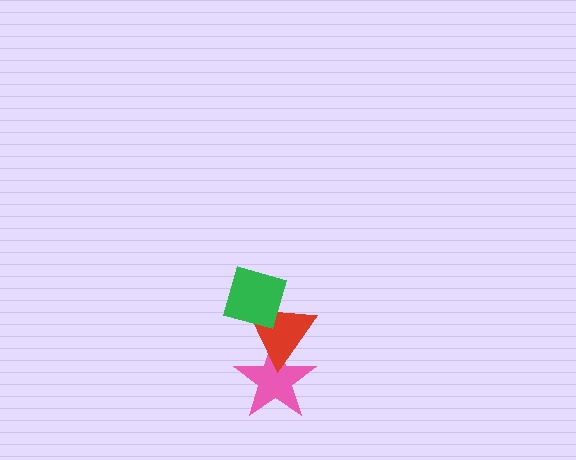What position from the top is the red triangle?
The red triangle is 2nd from the top.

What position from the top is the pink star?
The pink star is 3rd from the top.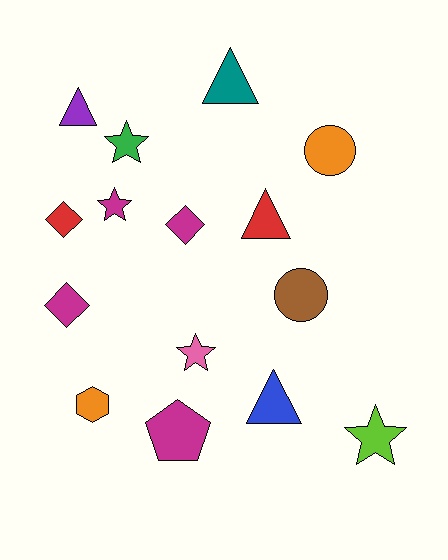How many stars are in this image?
There are 4 stars.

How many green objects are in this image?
There is 1 green object.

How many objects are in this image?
There are 15 objects.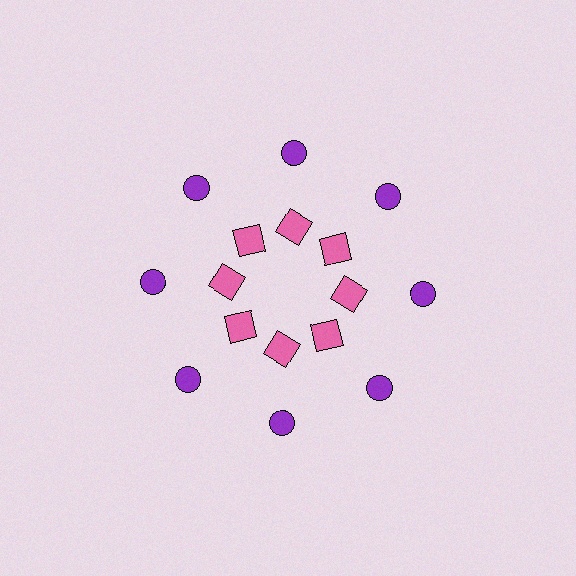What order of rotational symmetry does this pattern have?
This pattern has 8-fold rotational symmetry.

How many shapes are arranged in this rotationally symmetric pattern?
There are 16 shapes, arranged in 8 groups of 2.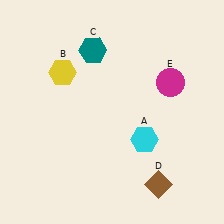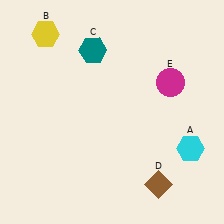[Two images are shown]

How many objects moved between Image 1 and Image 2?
2 objects moved between the two images.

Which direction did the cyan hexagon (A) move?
The cyan hexagon (A) moved right.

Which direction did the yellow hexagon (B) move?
The yellow hexagon (B) moved up.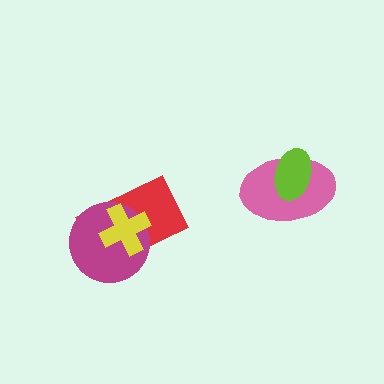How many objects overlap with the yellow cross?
2 objects overlap with the yellow cross.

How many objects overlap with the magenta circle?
2 objects overlap with the magenta circle.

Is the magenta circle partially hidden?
Yes, it is partially covered by another shape.